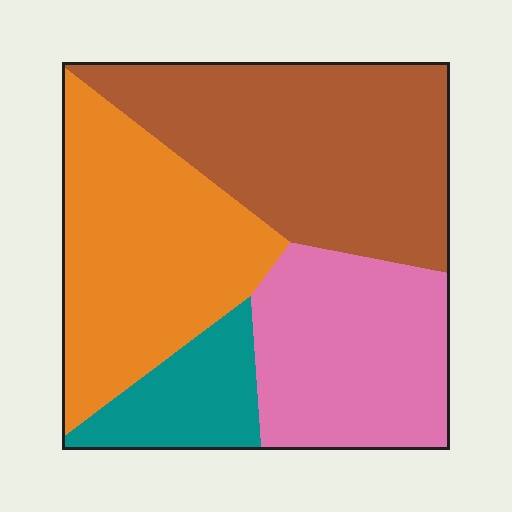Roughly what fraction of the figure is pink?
Pink covers about 25% of the figure.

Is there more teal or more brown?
Brown.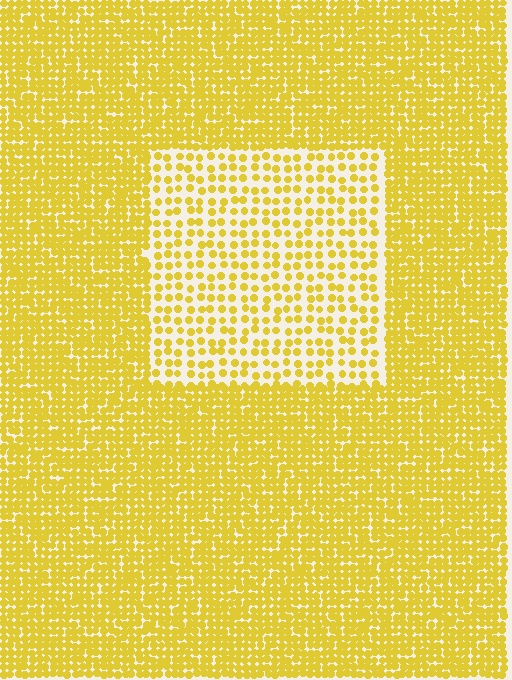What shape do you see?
I see a rectangle.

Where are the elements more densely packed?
The elements are more densely packed outside the rectangle boundary.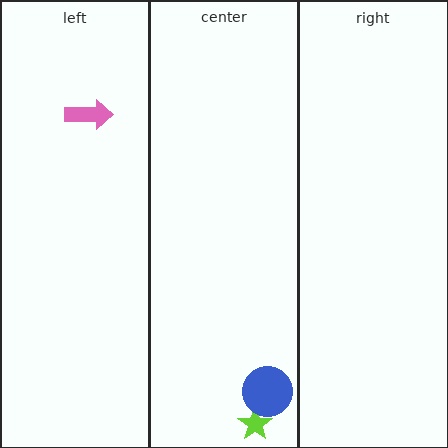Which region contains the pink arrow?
The left region.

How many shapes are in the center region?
2.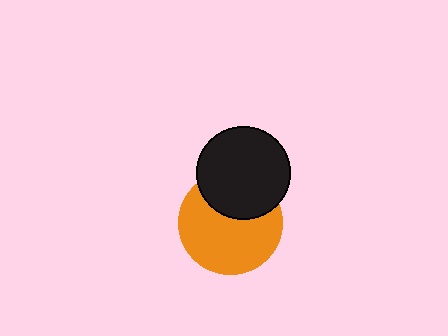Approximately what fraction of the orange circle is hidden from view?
Roughly 33% of the orange circle is hidden behind the black circle.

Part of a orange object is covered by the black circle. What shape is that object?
It is a circle.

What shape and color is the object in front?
The object in front is a black circle.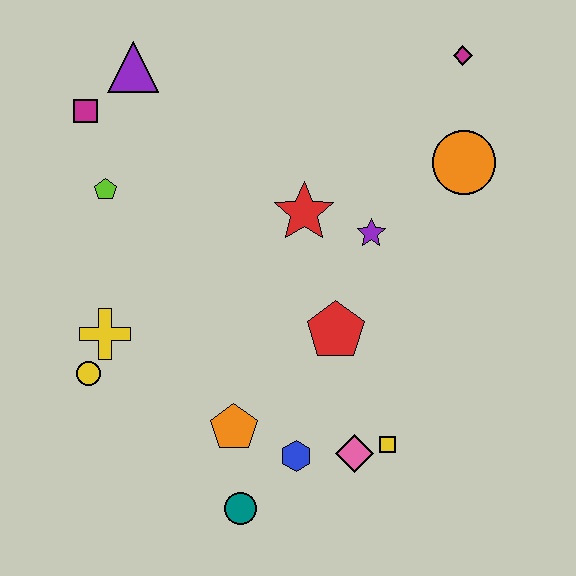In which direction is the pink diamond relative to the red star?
The pink diamond is below the red star.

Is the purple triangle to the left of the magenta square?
No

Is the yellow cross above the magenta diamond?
No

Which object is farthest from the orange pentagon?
The magenta diamond is farthest from the orange pentagon.